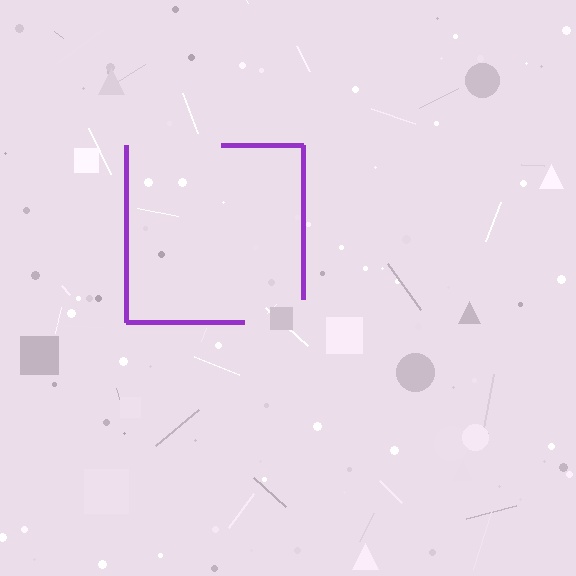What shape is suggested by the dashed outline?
The dashed outline suggests a square.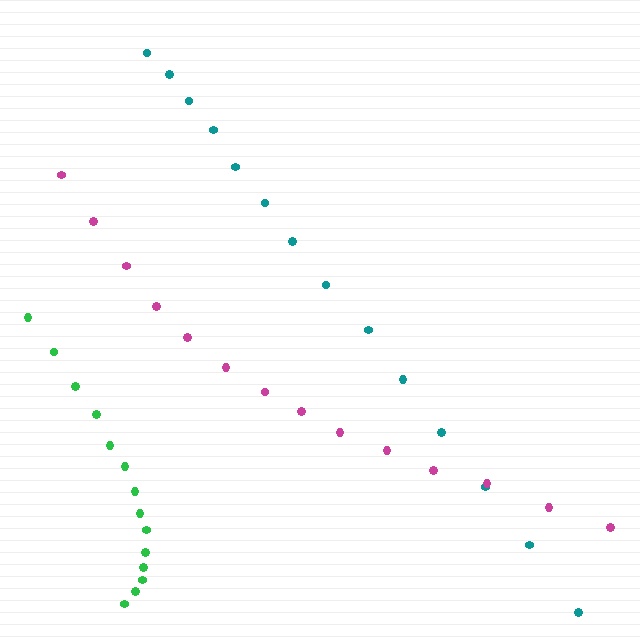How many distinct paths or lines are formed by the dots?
There are 3 distinct paths.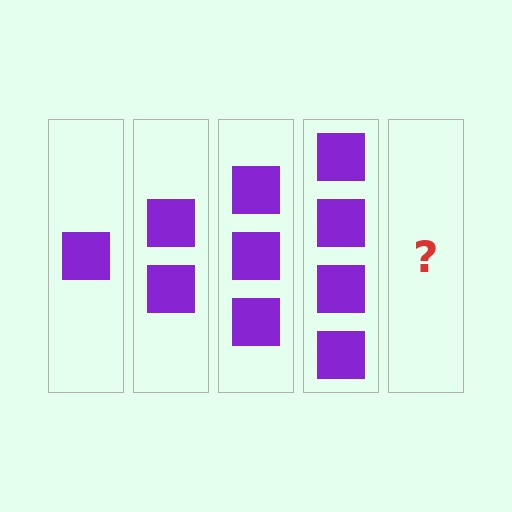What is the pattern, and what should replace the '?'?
The pattern is that each step adds one more square. The '?' should be 5 squares.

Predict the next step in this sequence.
The next step is 5 squares.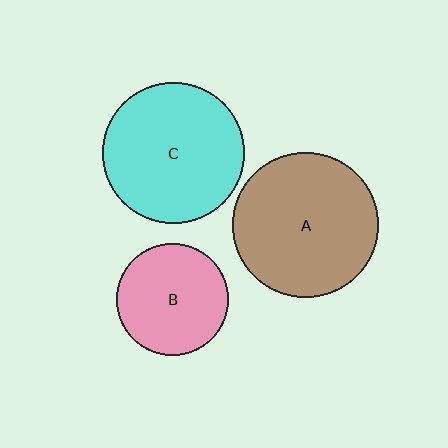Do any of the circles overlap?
No, none of the circles overlap.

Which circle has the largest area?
Circle A (brown).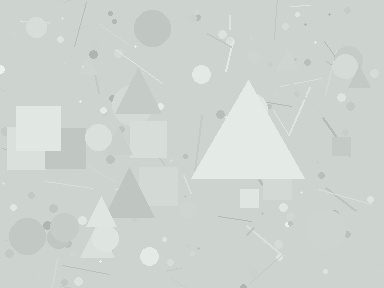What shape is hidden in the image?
A triangle is hidden in the image.